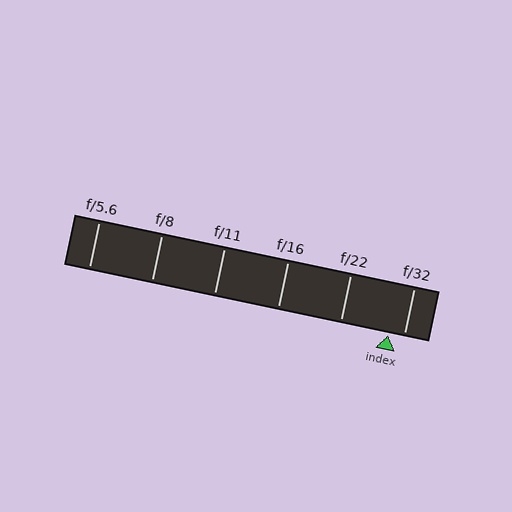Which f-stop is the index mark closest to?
The index mark is closest to f/32.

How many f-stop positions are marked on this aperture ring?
There are 6 f-stop positions marked.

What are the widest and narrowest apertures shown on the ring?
The widest aperture shown is f/5.6 and the narrowest is f/32.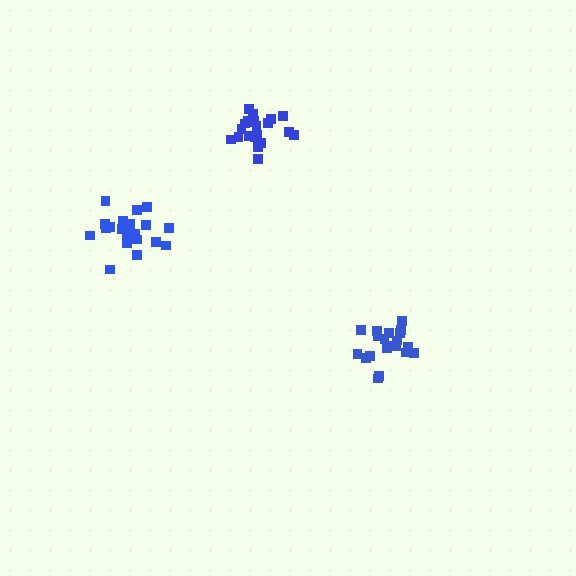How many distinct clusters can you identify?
There are 3 distinct clusters.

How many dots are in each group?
Group 1: 21 dots, Group 2: 20 dots, Group 3: 21 dots (62 total).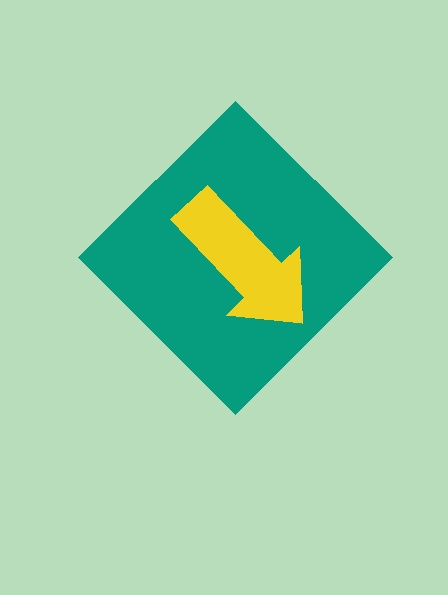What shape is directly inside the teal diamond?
The yellow arrow.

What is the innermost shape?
The yellow arrow.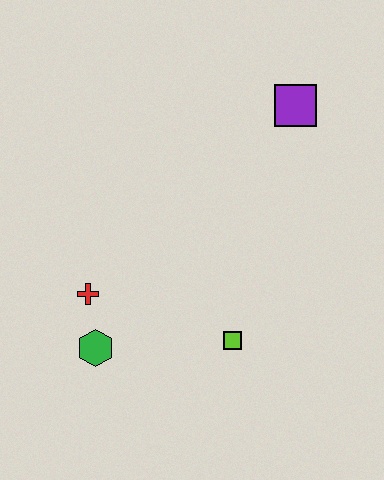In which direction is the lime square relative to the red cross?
The lime square is to the right of the red cross.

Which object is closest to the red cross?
The green hexagon is closest to the red cross.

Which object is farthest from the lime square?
The purple square is farthest from the lime square.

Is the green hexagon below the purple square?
Yes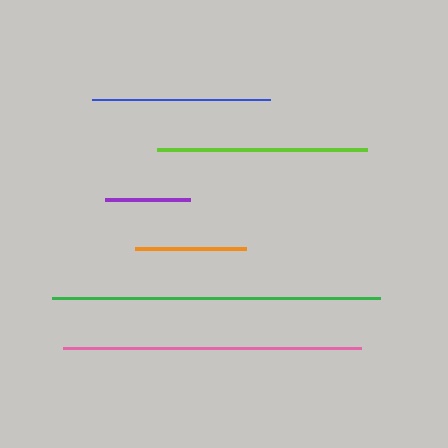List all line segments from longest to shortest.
From longest to shortest: green, pink, lime, blue, orange, purple.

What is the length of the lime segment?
The lime segment is approximately 210 pixels long.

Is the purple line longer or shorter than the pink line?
The pink line is longer than the purple line.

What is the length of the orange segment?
The orange segment is approximately 111 pixels long.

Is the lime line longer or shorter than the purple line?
The lime line is longer than the purple line.